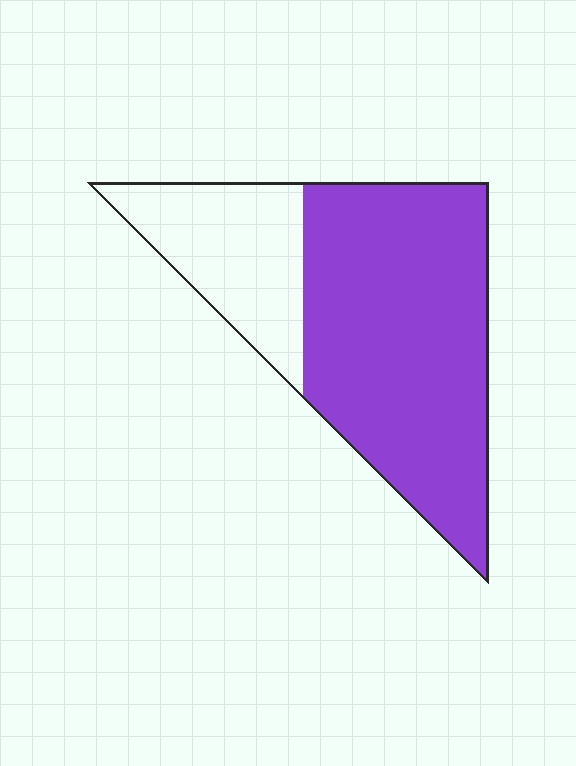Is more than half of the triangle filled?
Yes.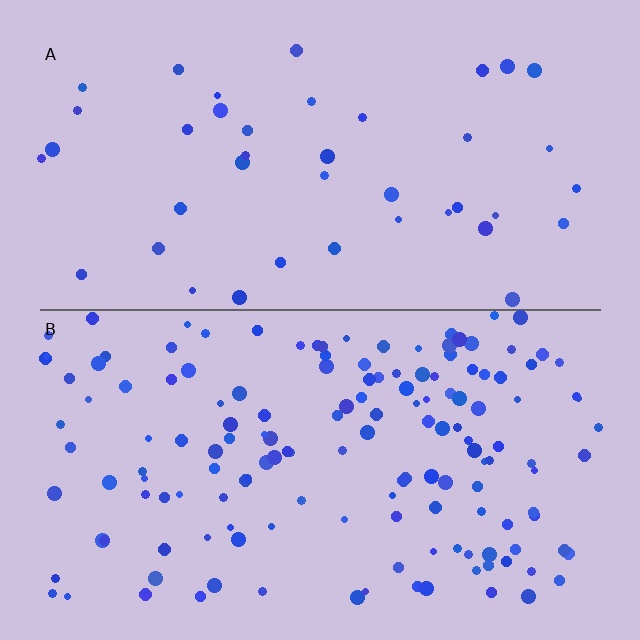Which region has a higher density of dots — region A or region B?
B (the bottom).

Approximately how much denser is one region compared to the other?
Approximately 3.7× — region B over region A.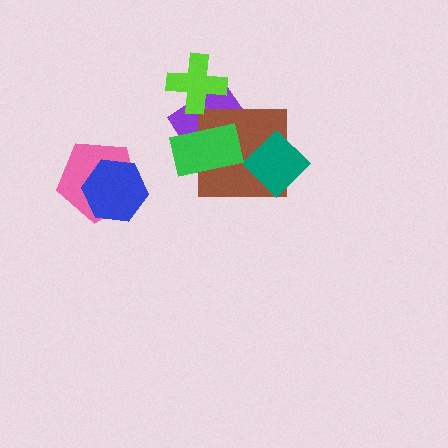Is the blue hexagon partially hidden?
No, no other shape covers it.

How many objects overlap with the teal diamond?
1 object overlaps with the teal diamond.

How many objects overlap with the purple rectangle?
3 objects overlap with the purple rectangle.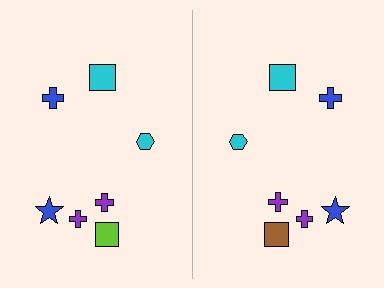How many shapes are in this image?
There are 14 shapes in this image.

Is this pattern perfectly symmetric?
No, the pattern is not perfectly symmetric. The brown square on the right side breaks the symmetry — its mirror counterpart is lime.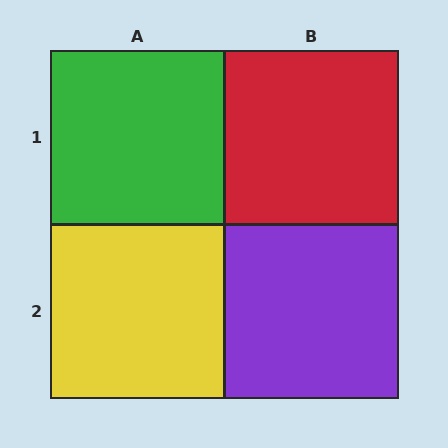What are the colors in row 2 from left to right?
Yellow, purple.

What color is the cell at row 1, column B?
Red.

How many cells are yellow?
1 cell is yellow.